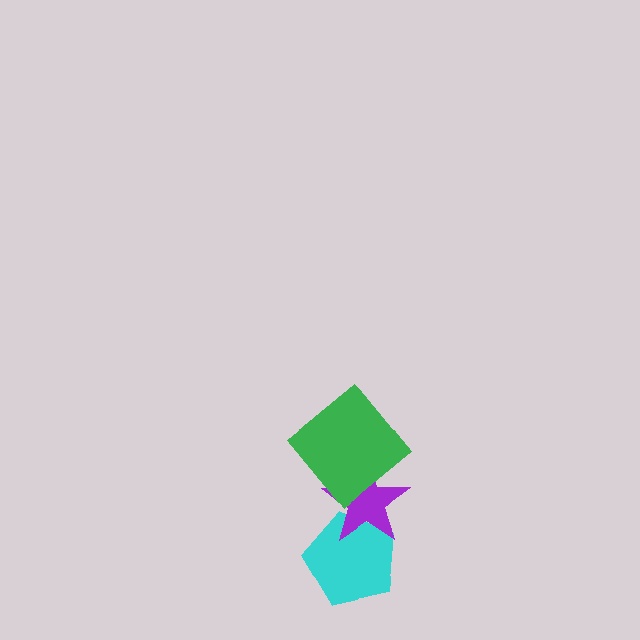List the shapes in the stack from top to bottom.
From top to bottom: the green diamond, the purple star, the cyan pentagon.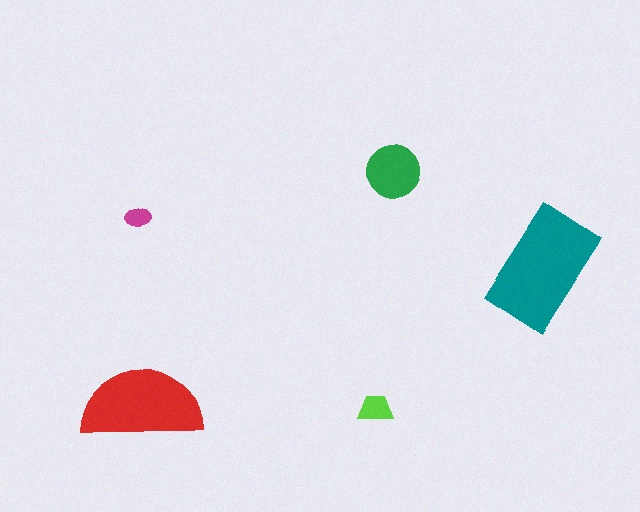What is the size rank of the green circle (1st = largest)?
3rd.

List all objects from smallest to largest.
The magenta ellipse, the lime trapezoid, the green circle, the red semicircle, the teal rectangle.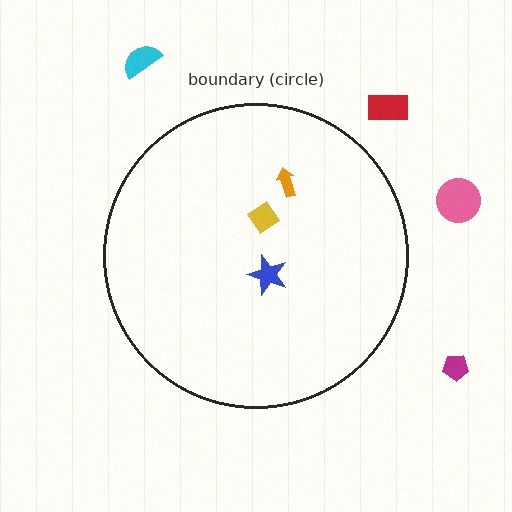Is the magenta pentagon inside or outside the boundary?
Outside.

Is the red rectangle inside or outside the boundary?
Outside.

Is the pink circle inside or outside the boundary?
Outside.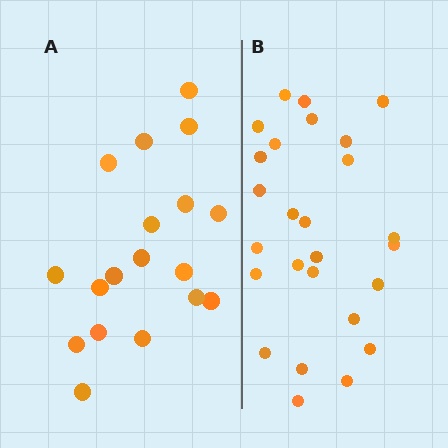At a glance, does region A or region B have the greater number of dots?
Region B (the right region) has more dots.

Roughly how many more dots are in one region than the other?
Region B has roughly 8 or so more dots than region A.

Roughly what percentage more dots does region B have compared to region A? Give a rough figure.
About 45% more.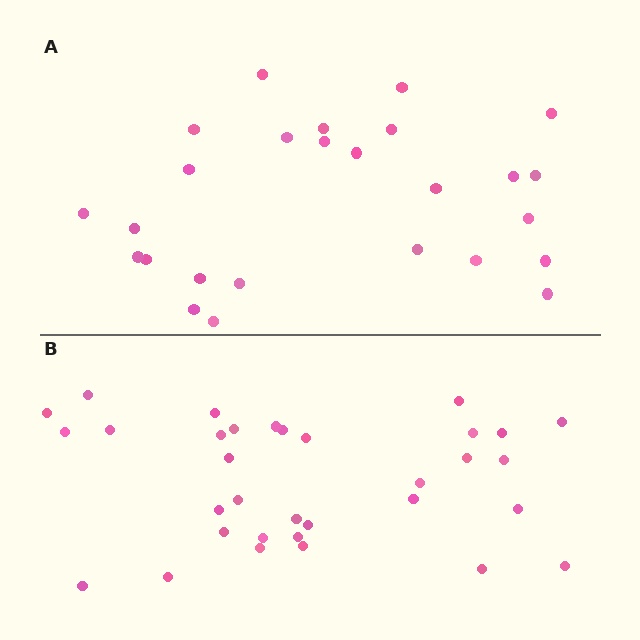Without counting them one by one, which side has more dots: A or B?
Region B (the bottom region) has more dots.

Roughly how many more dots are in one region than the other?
Region B has roughly 8 or so more dots than region A.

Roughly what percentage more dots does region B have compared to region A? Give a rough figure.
About 25% more.